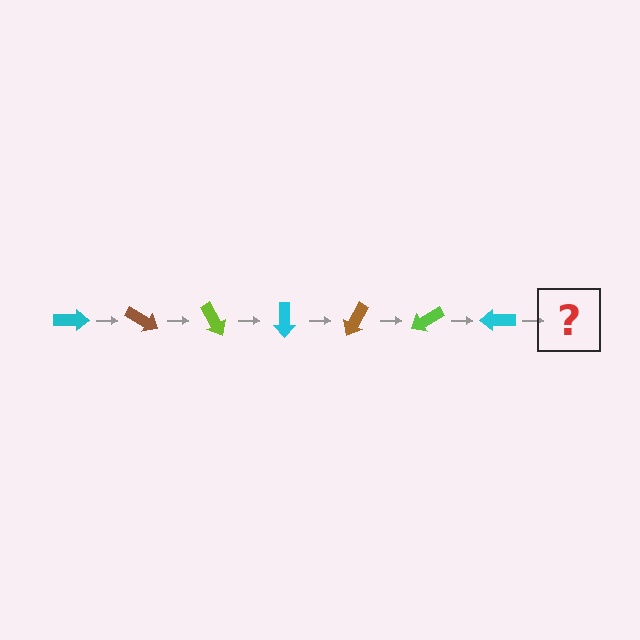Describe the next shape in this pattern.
It should be a brown arrow, rotated 210 degrees from the start.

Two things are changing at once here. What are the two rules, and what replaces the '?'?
The two rules are that it rotates 30 degrees each step and the color cycles through cyan, brown, and lime. The '?' should be a brown arrow, rotated 210 degrees from the start.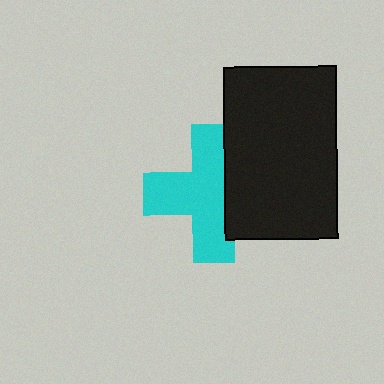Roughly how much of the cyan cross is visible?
Most of it is visible (roughly 67%).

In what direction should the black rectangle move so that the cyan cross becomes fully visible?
The black rectangle should move right. That is the shortest direction to clear the overlap and leave the cyan cross fully visible.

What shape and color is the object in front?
The object in front is a black rectangle.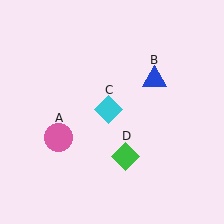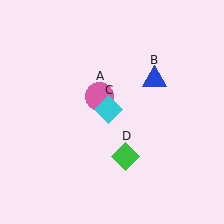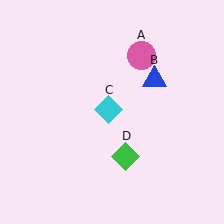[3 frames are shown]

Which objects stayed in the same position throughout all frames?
Blue triangle (object B) and cyan diamond (object C) and green diamond (object D) remained stationary.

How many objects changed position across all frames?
1 object changed position: pink circle (object A).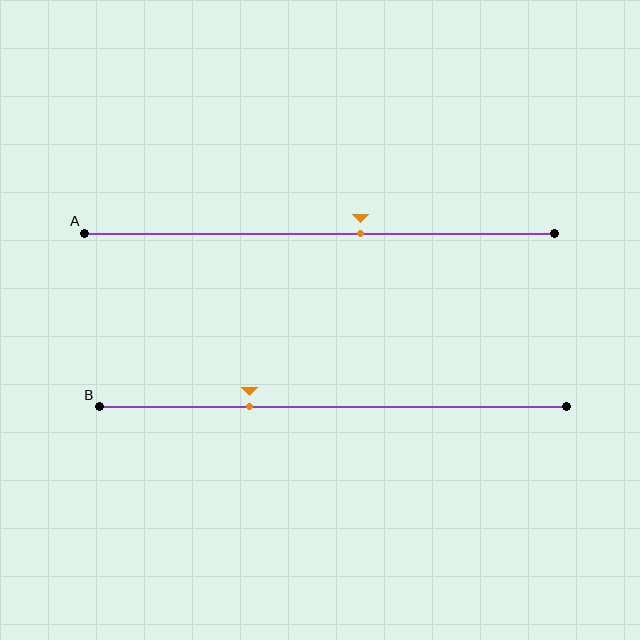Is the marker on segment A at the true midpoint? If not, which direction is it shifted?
No, the marker on segment A is shifted to the right by about 9% of the segment length.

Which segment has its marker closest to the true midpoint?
Segment A has its marker closest to the true midpoint.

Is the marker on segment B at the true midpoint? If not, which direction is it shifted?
No, the marker on segment B is shifted to the left by about 18% of the segment length.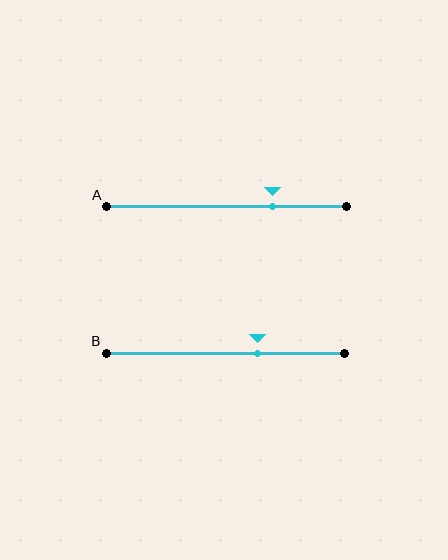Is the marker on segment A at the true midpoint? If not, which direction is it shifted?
No, the marker on segment A is shifted to the right by about 19% of the segment length.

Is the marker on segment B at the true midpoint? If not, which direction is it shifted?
No, the marker on segment B is shifted to the right by about 13% of the segment length.